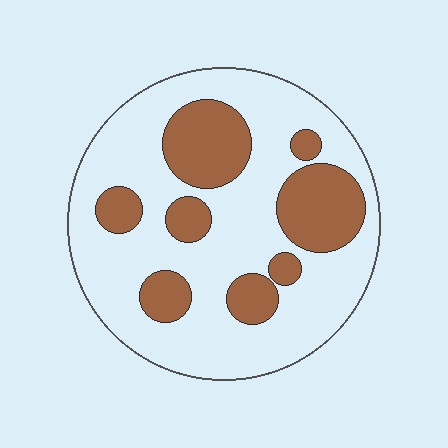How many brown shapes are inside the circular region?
8.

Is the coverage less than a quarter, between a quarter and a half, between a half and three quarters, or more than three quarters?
Between a quarter and a half.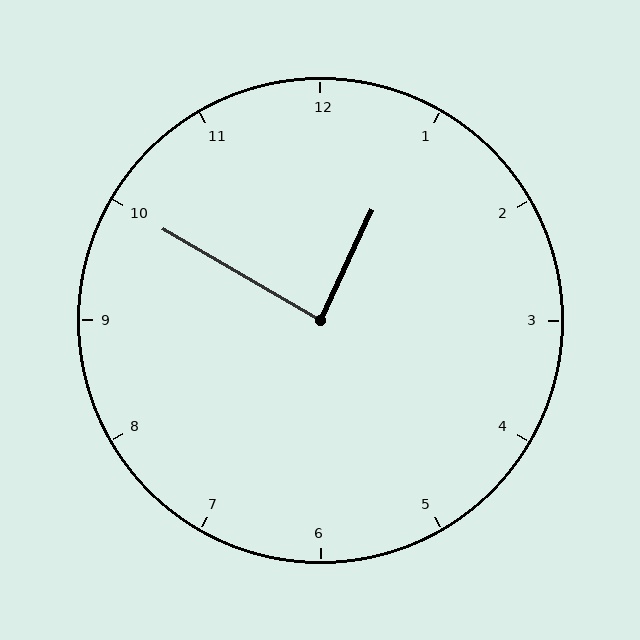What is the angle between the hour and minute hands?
Approximately 85 degrees.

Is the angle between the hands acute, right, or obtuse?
It is right.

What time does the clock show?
12:50.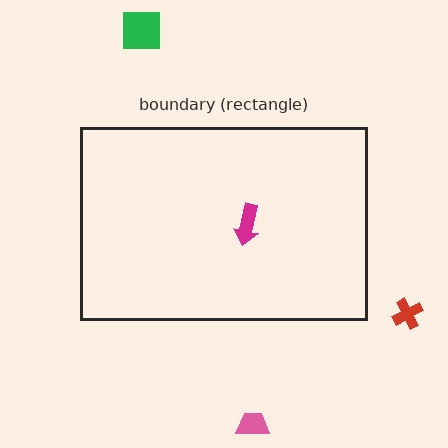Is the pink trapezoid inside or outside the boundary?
Outside.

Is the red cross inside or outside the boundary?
Outside.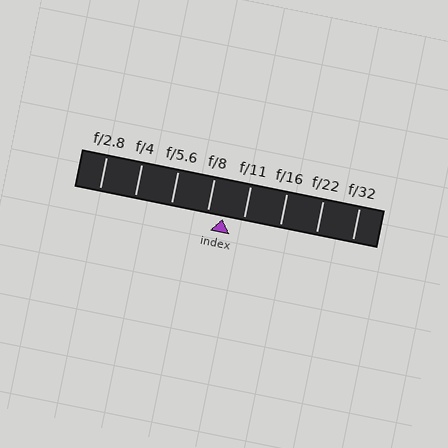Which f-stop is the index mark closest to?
The index mark is closest to f/8.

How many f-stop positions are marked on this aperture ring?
There are 8 f-stop positions marked.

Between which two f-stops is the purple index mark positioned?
The index mark is between f/8 and f/11.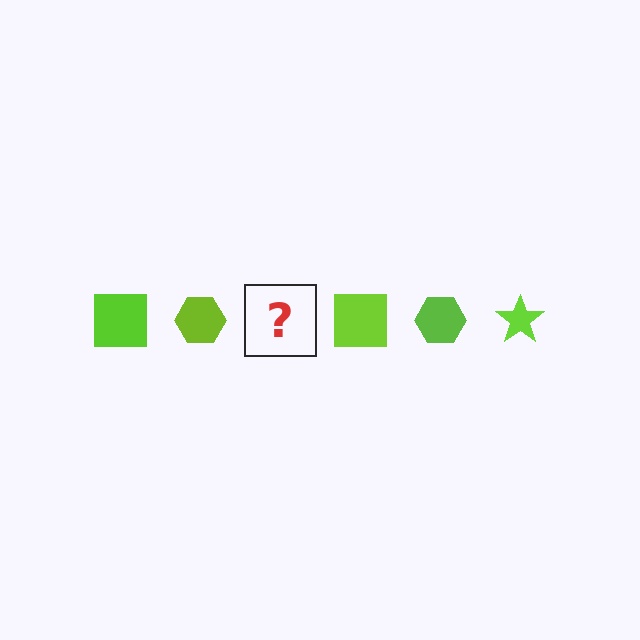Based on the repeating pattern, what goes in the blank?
The blank should be a lime star.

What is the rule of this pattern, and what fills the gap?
The rule is that the pattern cycles through square, hexagon, star shapes in lime. The gap should be filled with a lime star.